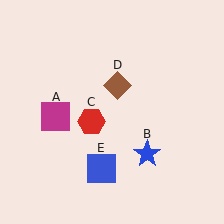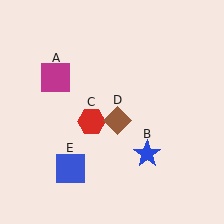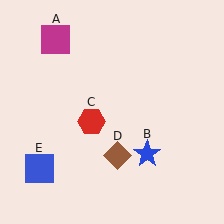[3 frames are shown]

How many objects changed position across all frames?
3 objects changed position: magenta square (object A), brown diamond (object D), blue square (object E).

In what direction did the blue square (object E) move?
The blue square (object E) moved left.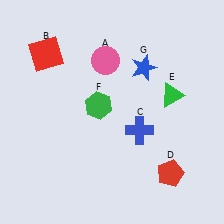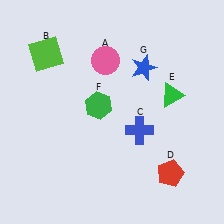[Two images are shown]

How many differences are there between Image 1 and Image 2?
There is 1 difference between the two images.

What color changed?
The square (B) changed from red in Image 1 to lime in Image 2.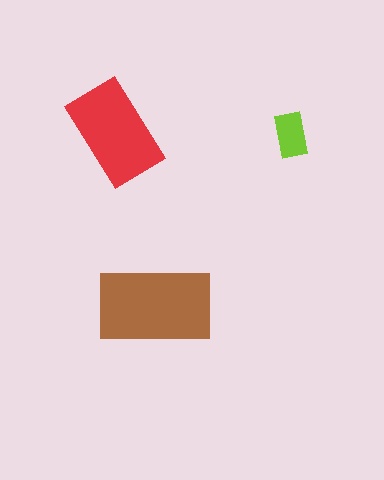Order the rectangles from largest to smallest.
the brown one, the red one, the lime one.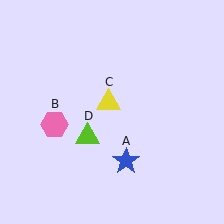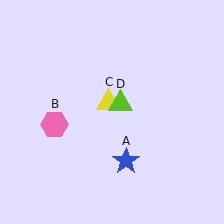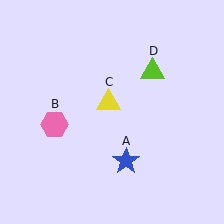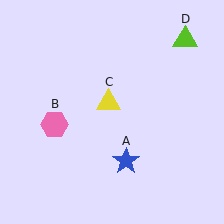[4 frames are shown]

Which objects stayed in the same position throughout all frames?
Blue star (object A) and pink hexagon (object B) and yellow triangle (object C) remained stationary.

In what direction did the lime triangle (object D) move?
The lime triangle (object D) moved up and to the right.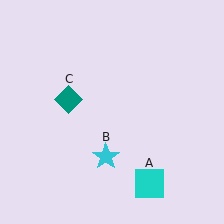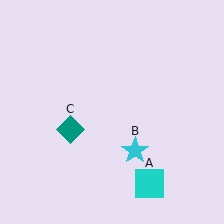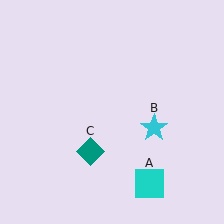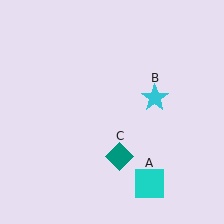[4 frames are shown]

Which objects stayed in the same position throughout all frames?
Cyan square (object A) remained stationary.